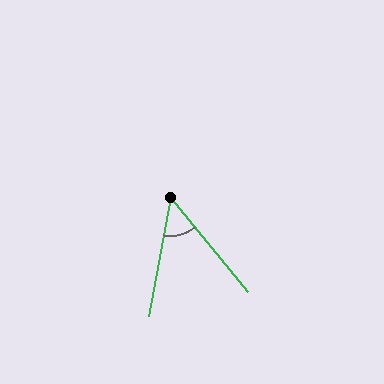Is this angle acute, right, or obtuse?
It is acute.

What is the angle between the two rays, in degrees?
Approximately 50 degrees.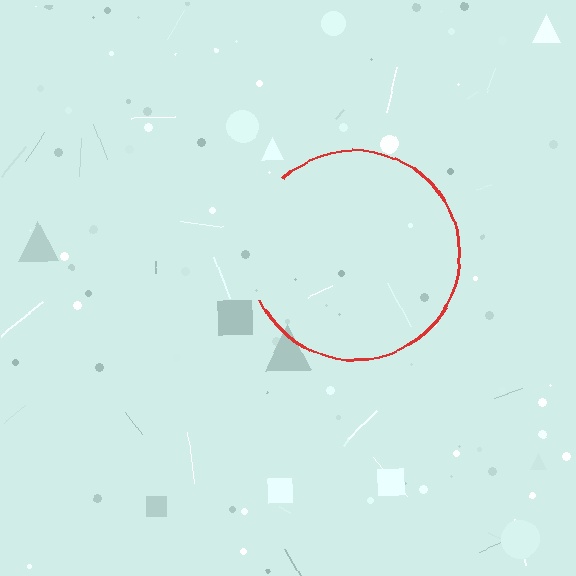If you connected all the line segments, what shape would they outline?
They would outline a circle.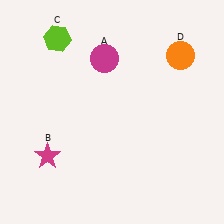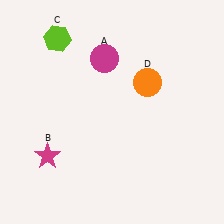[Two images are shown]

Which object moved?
The orange circle (D) moved left.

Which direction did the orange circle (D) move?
The orange circle (D) moved left.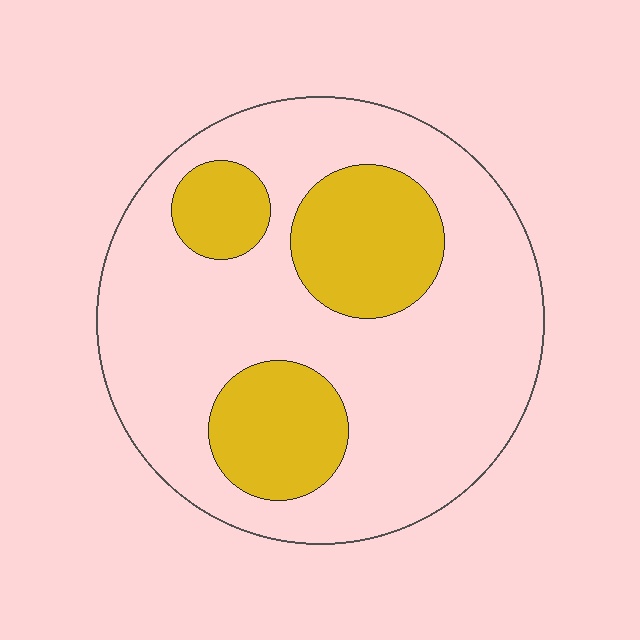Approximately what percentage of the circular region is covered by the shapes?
Approximately 25%.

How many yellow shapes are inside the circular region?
3.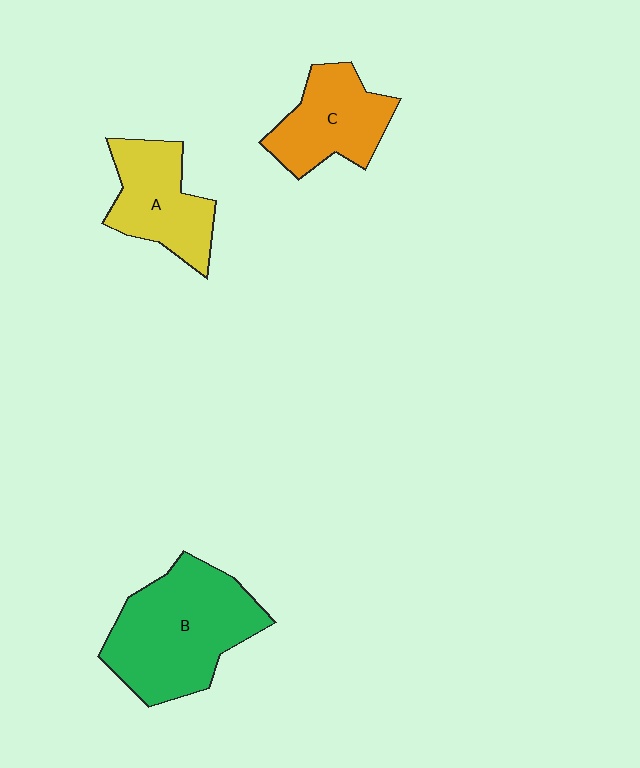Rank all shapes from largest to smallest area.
From largest to smallest: B (green), A (yellow), C (orange).